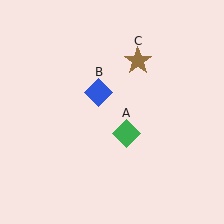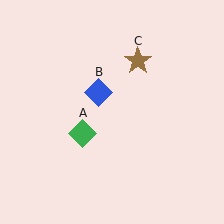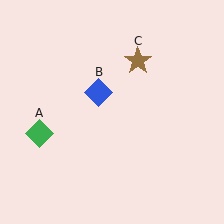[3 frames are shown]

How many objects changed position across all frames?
1 object changed position: green diamond (object A).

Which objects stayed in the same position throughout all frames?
Blue diamond (object B) and brown star (object C) remained stationary.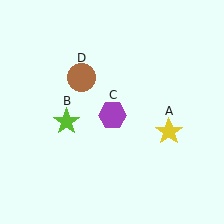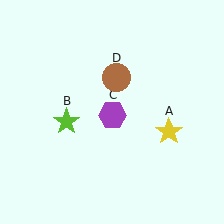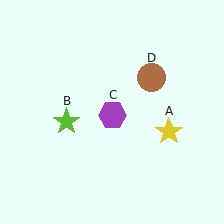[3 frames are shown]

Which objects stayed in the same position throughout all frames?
Yellow star (object A) and lime star (object B) and purple hexagon (object C) remained stationary.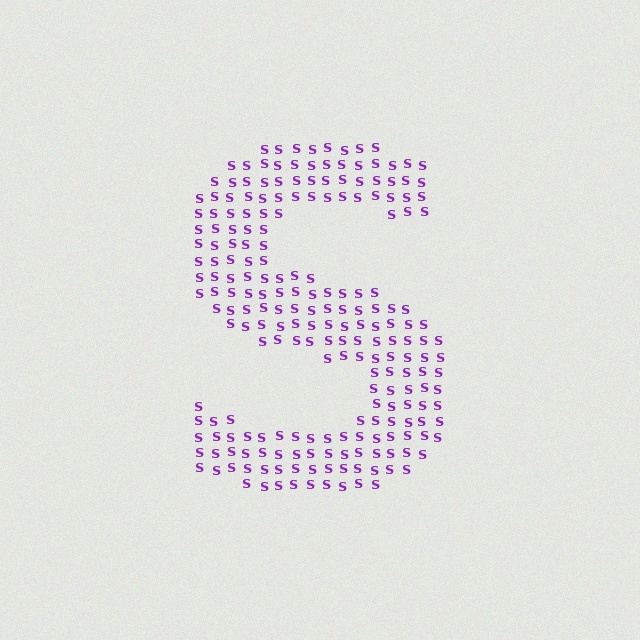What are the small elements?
The small elements are letter S's.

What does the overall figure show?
The overall figure shows the letter S.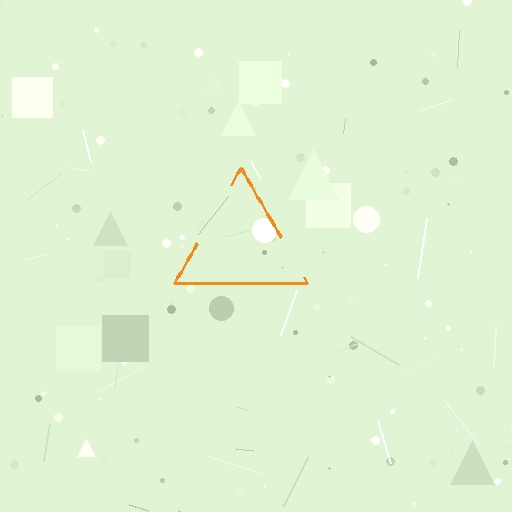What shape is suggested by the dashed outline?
The dashed outline suggests a triangle.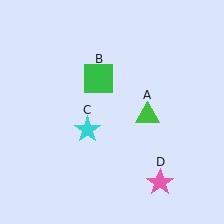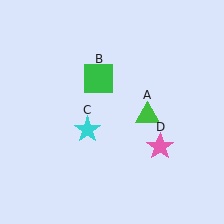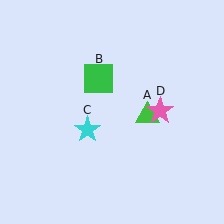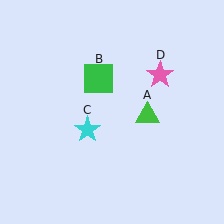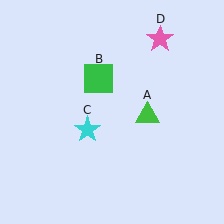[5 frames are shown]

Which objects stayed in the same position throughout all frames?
Green triangle (object A) and green square (object B) and cyan star (object C) remained stationary.